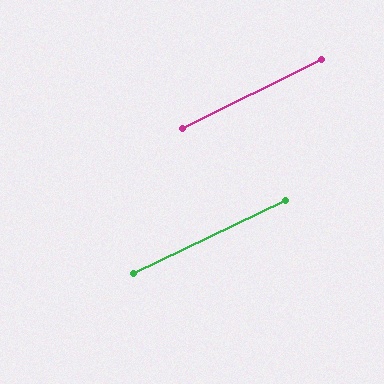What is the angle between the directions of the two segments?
Approximately 1 degree.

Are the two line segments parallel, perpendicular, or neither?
Parallel — their directions differ by only 0.6°.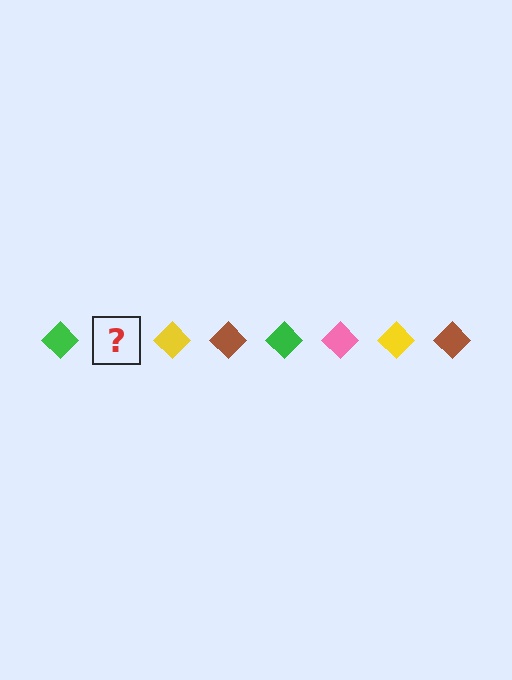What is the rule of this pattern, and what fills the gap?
The rule is that the pattern cycles through green, pink, yellow, brown diamonds. The gap should be filled with a pink diamond.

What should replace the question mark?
The question mark should be replaced with a pink diamond.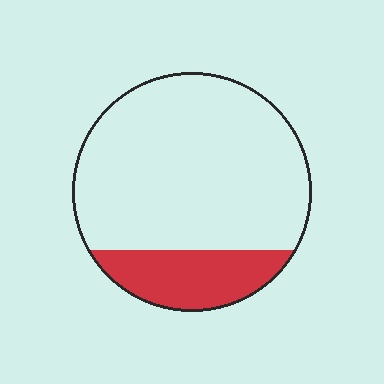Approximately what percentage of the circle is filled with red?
Approximately 20%.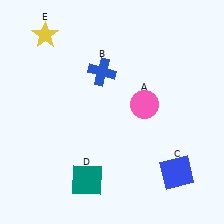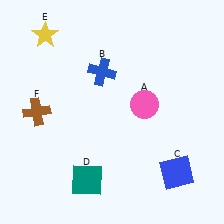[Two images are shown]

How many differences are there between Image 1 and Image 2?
There is 1 difference between the two images.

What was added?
A brown cross (F) was added in Image 2.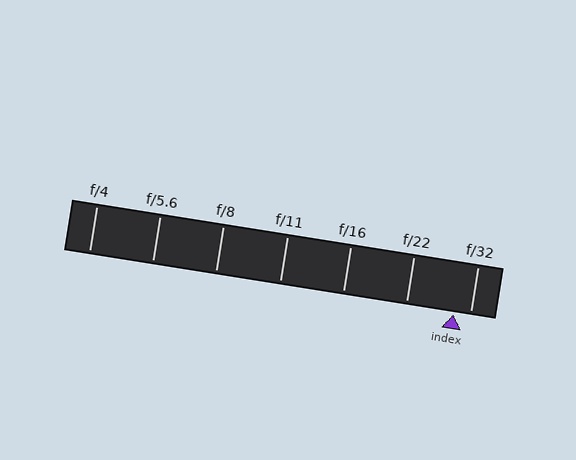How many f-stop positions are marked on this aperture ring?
There are 7 f-stop positions marked.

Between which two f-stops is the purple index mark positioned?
The index mark is between f/22 and f/32.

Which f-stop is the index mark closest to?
The index mark is closest to f/32.